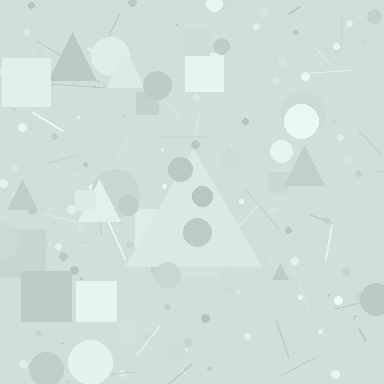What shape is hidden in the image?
A triangle is hidden in the image.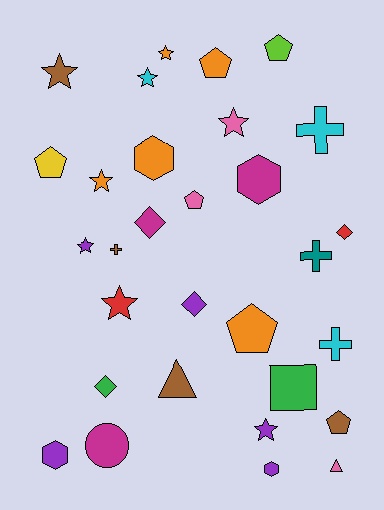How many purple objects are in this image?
There are 5 purple objects.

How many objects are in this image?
There are 30 objects.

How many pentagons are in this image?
There are 6 pentagons.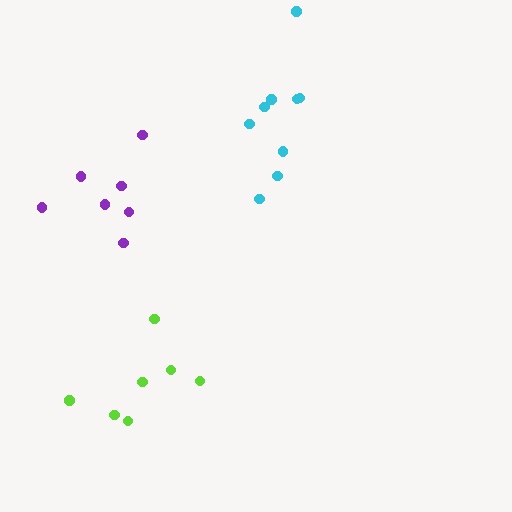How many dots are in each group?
Group 1: 9 dots, Group 2: 7 dots, Group 3: 7 dots (23 total).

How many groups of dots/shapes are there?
There are 3 groups.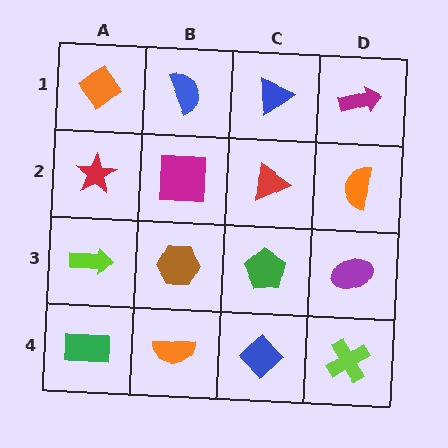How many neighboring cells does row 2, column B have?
4.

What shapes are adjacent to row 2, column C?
A blue triangle (row 1, column C), a green pentagon (row 3, column C), a magenta square (row 2, column B), an orange semicircle (row 2, column D).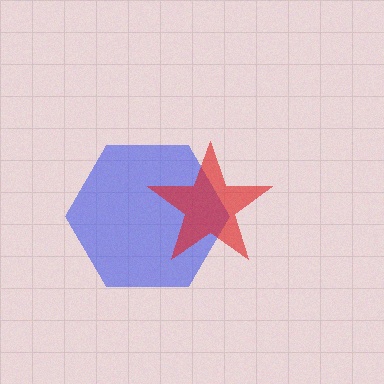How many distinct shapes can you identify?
There are 2 distinct shapes: a blue hexagon, a red star.